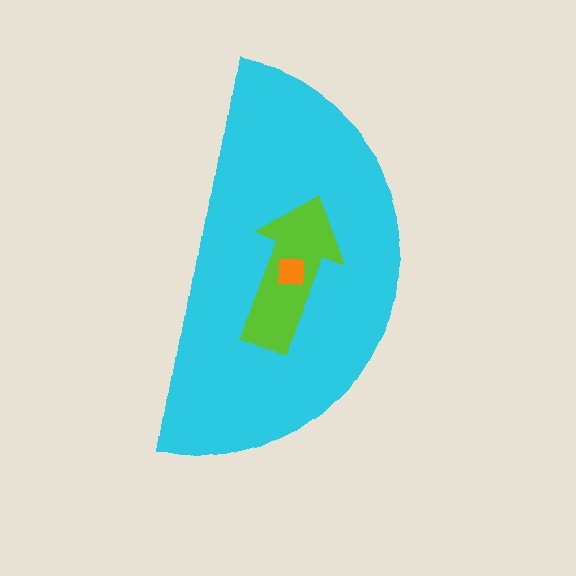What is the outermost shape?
The cyan semicircle.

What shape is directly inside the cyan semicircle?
The lime arrow.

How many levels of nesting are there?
3.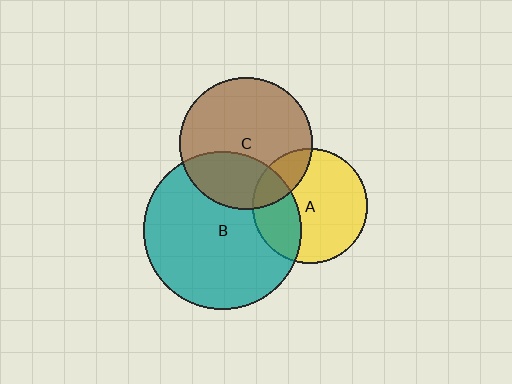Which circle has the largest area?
Circle B (teal).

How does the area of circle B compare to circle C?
Approximately 1.4 times.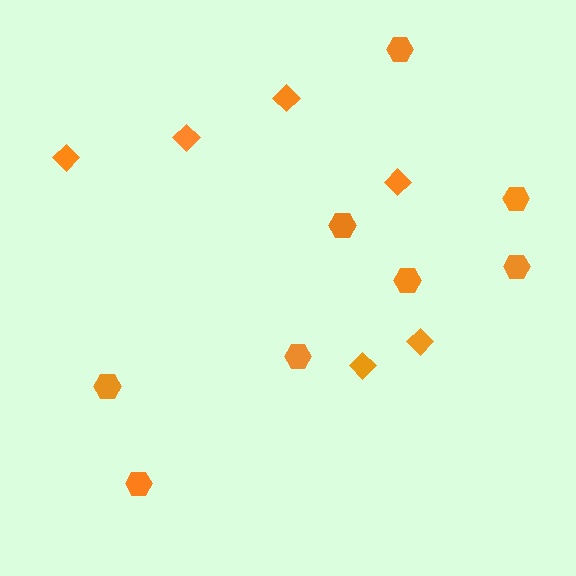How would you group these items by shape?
There are 2 groups: one group of diamonds (6) and one group of hexagons (8).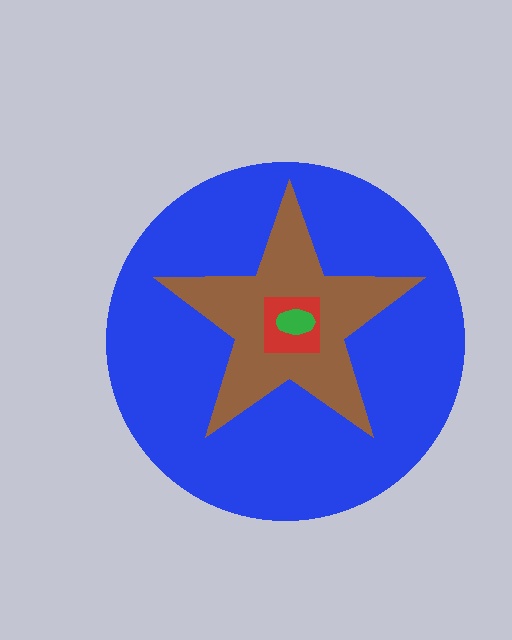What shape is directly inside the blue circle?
The brown star.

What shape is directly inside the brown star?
The red square.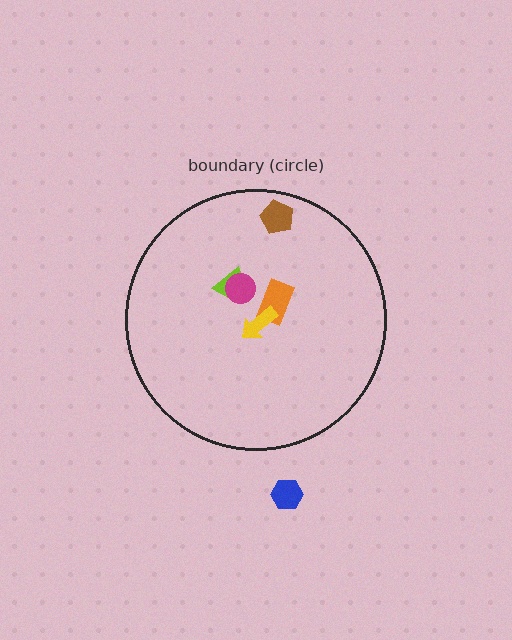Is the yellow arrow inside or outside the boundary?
Inside.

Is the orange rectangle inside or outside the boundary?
Inside.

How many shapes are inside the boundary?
5 inside, 1 outside.